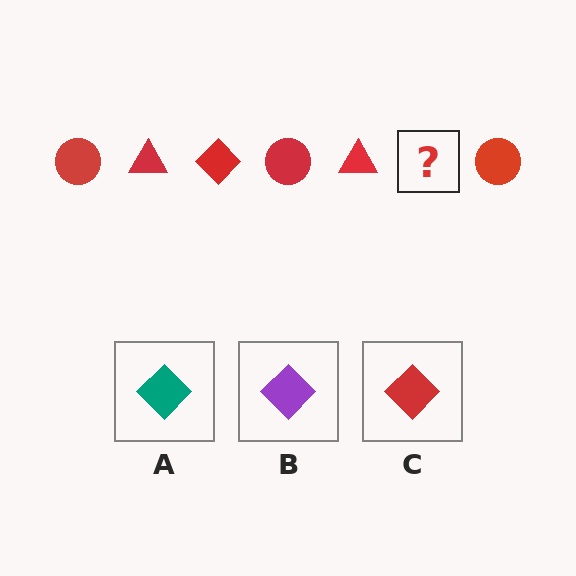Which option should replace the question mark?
Option C.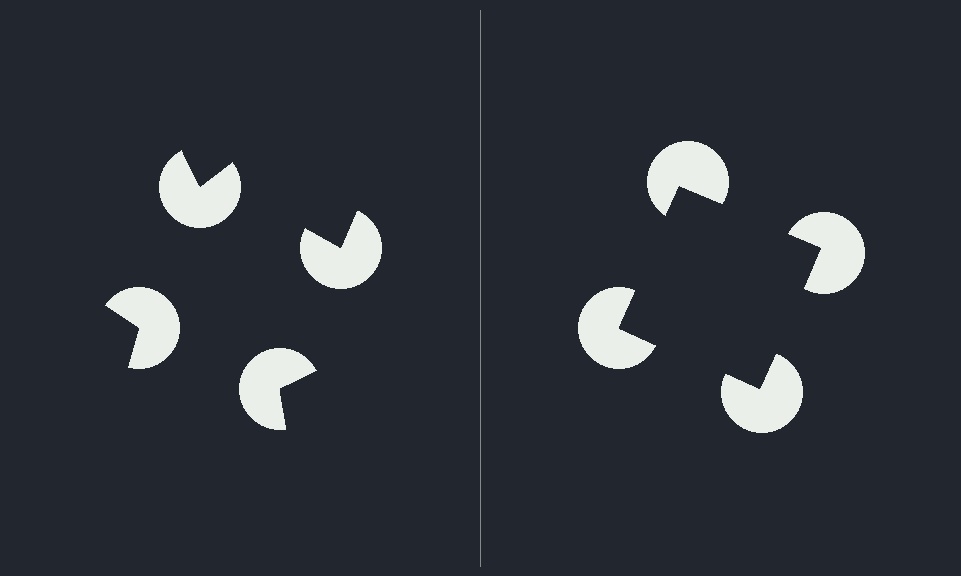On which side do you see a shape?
An illusory square appears on the right side. On the left side the wedge cuts are rotated, so no coherent shape forms.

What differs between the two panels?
The pac-man discs are positioned identically on both sides; only the wedge orientations differ. On the right they align to a square; on the left they are misaligned.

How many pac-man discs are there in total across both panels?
8 — 4 on each side.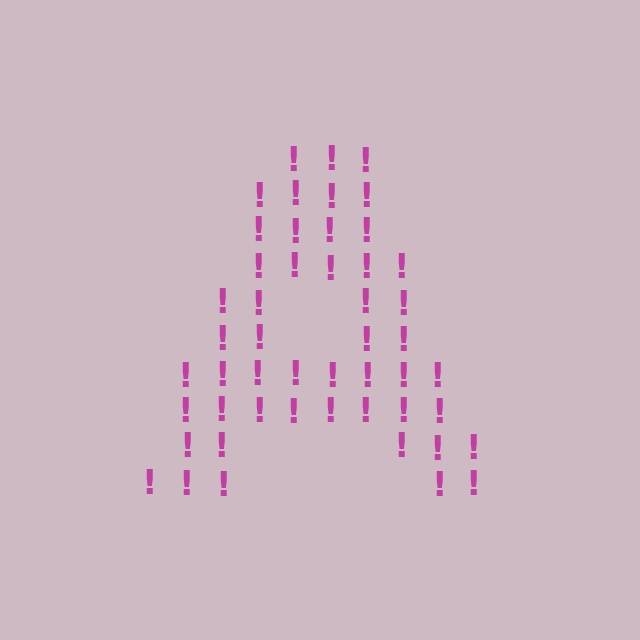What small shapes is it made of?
It is made of small exclamation marks.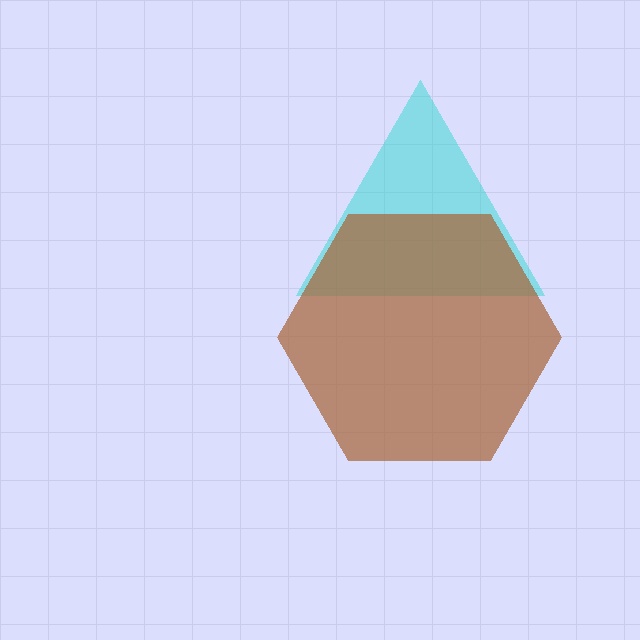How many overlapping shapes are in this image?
There are 2 overlapping shapes in the image.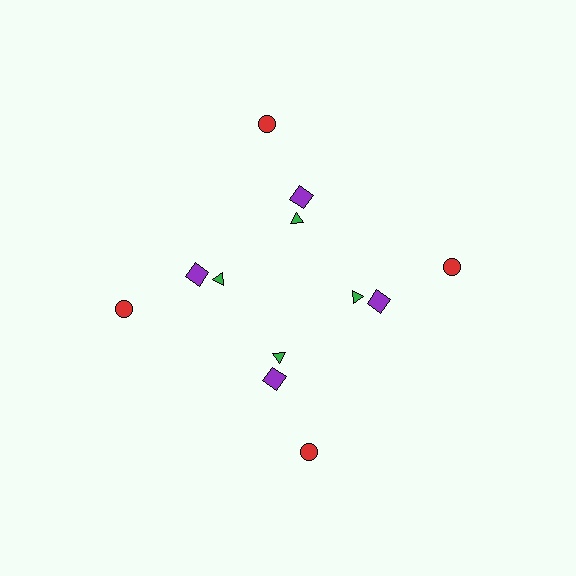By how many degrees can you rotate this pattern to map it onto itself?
The pattern maps onto itself every 90 degrees of rotation.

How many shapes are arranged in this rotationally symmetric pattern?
There are 12 shapes, arranged in 4 groups of 3.